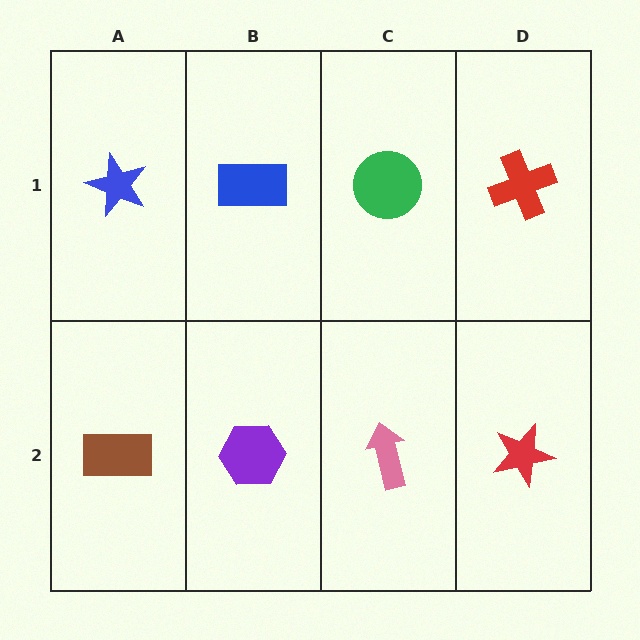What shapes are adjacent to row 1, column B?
A purple hexagon (row 2, column B), a blue star (row 1, column A), a green circle (row 1, column C).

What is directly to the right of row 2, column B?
A pink arrow.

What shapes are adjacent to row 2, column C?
A green circle (row 1, column C), a purple hexagon (row 2, column B), a red star (row 2, column D).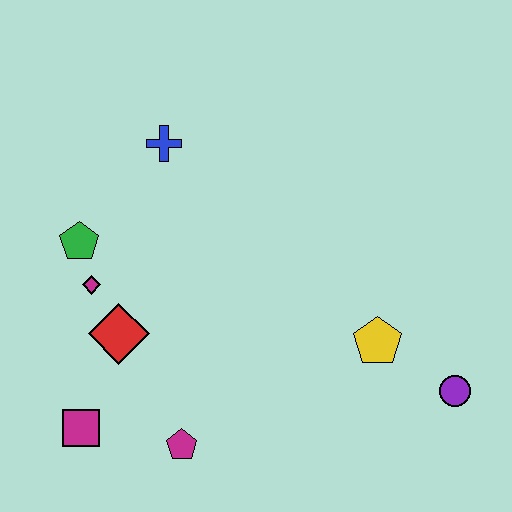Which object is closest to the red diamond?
The magenta diamond is closest to the red diamond.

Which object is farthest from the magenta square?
The purple circle is farthest from the magenta square.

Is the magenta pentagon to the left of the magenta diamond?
No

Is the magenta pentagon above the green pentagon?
No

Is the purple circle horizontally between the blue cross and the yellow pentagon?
No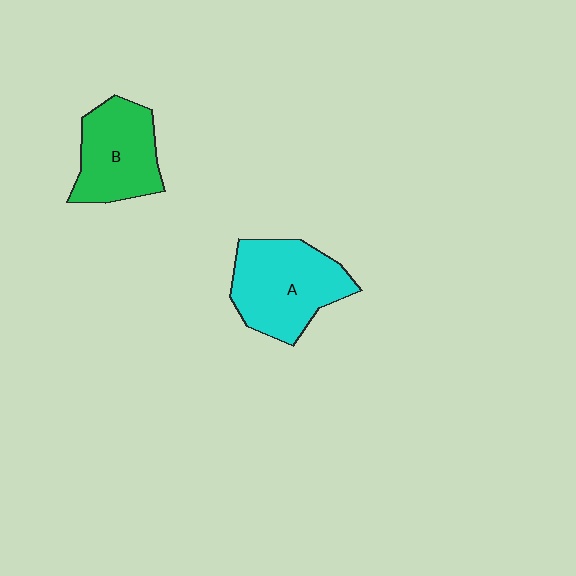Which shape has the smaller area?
Shape B (green).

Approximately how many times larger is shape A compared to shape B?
Approximately 1.2 times.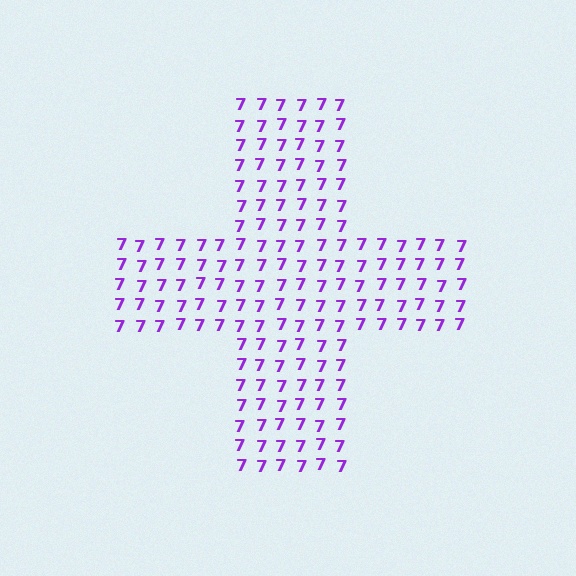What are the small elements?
The small elements are digit 7's.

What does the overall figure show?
The overall figure shows a cross.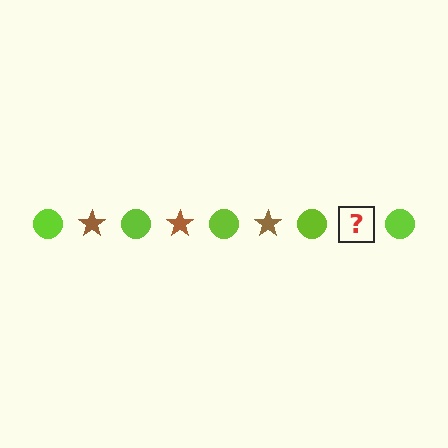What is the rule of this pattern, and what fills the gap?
The rule is that the pattern alternates between lime circle and brown star. The gap should be filled with a brown star.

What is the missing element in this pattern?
The missing element is a brown star.